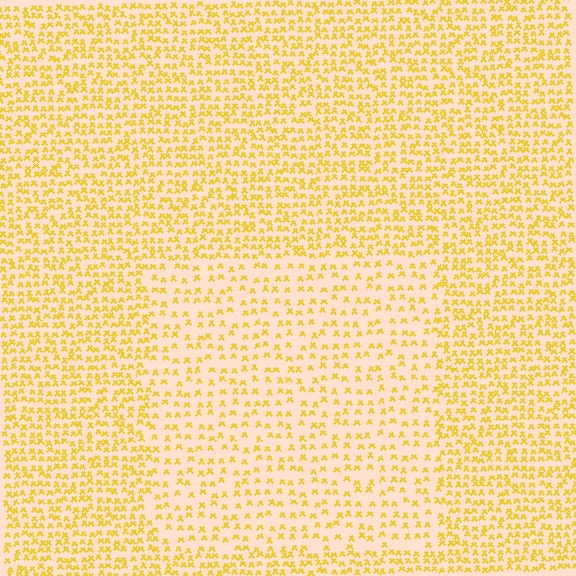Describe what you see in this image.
The image contains small yellow elements arranged at two different densities. A rectangle-shaped region is visible where the elements are less densely packed than the surrounding area.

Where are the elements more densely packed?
The elements are more densely packed outside the rectangle boundary.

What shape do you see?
I see a rectangle.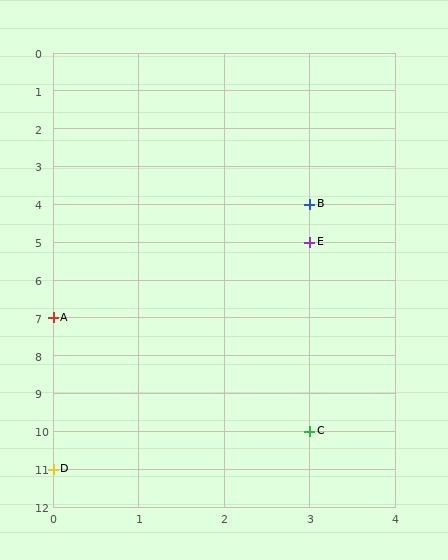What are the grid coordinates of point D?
Point D is at grid coordinates (0, 11).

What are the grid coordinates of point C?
Point C is at grid coordinates (3, 10).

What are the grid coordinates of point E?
Point E is at grid coordinates (3, 5).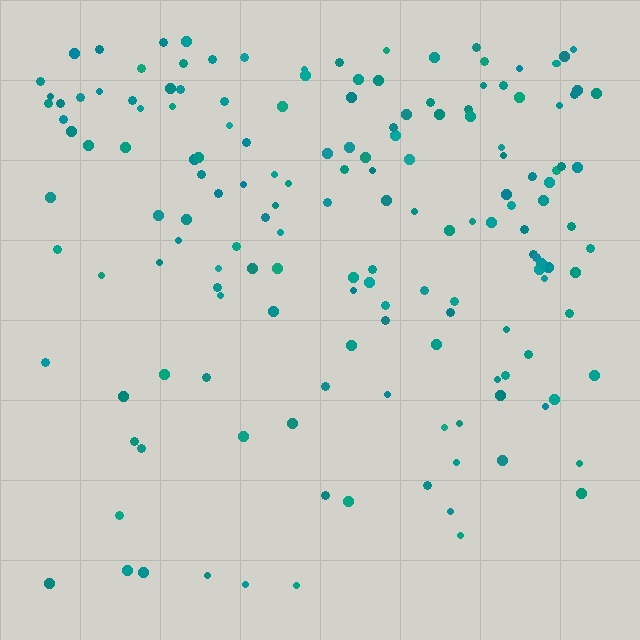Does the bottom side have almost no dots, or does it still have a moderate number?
Still a moderate number, just noticeably fewer than the top.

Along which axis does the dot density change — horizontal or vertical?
Vertical.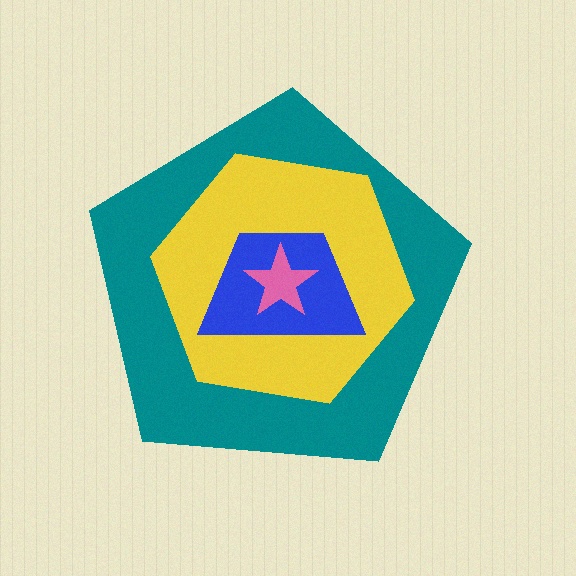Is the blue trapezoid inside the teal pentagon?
Yes.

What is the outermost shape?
The teal pentagon.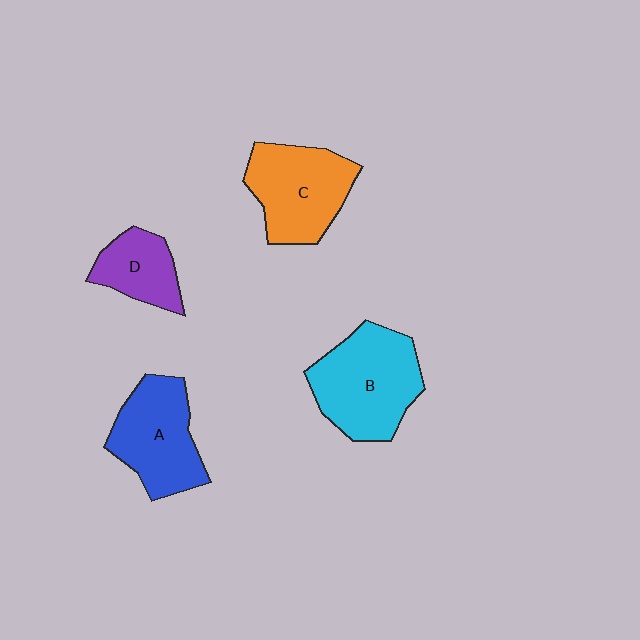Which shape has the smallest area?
Shape D (purple).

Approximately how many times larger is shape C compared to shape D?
Approximately 1.7 times.